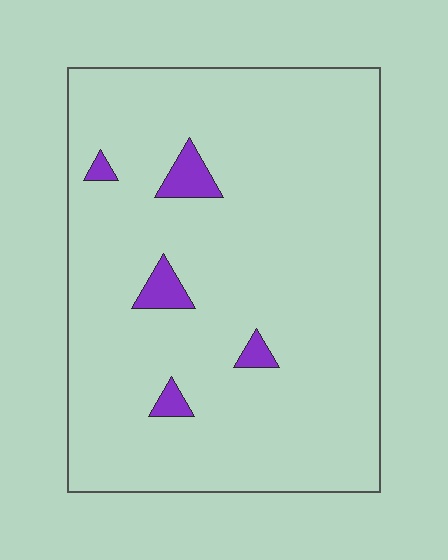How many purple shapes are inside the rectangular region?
5.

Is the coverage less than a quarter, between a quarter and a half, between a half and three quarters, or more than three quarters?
Less than a quarter.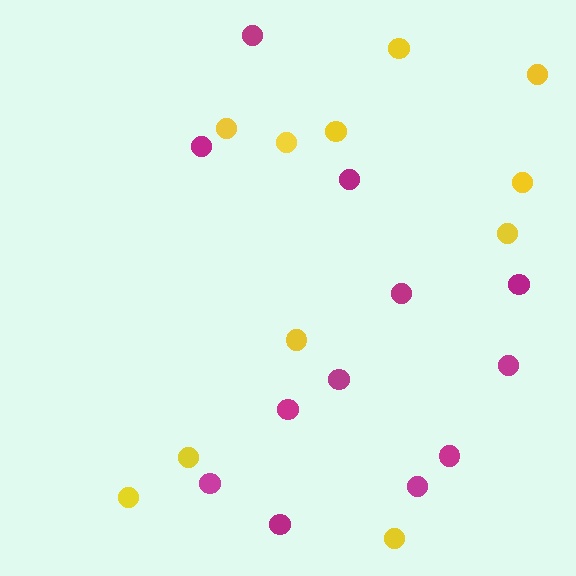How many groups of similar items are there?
There are 2 groups: one group of magenta circles (12) and one group of yellow circles (11).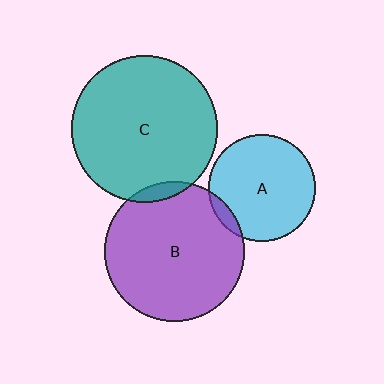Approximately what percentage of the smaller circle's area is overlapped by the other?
Approximately 5%.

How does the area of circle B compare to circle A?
Approximately 1.7 times.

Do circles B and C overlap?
Yes.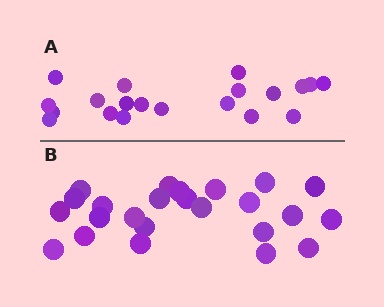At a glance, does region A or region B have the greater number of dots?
Region B (the bottom region) has more dots.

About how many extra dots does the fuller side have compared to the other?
Region B has about 4 more dots than region A.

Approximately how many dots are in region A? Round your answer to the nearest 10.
About 20 dots.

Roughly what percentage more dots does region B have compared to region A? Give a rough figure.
About 20% more.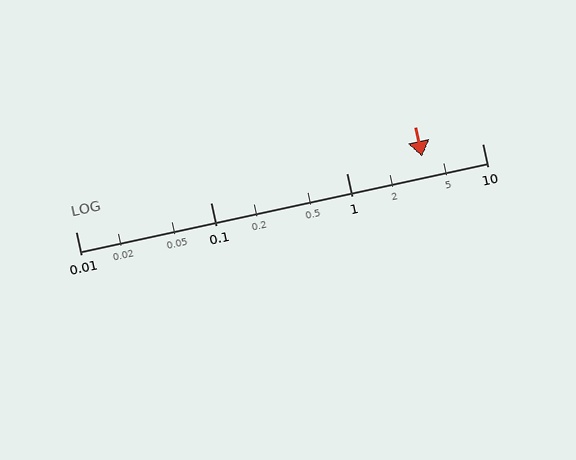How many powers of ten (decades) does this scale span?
The scale spans 3 decades, from 0.01 to 10.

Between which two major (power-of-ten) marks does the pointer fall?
The pointer is between 1 and 10.